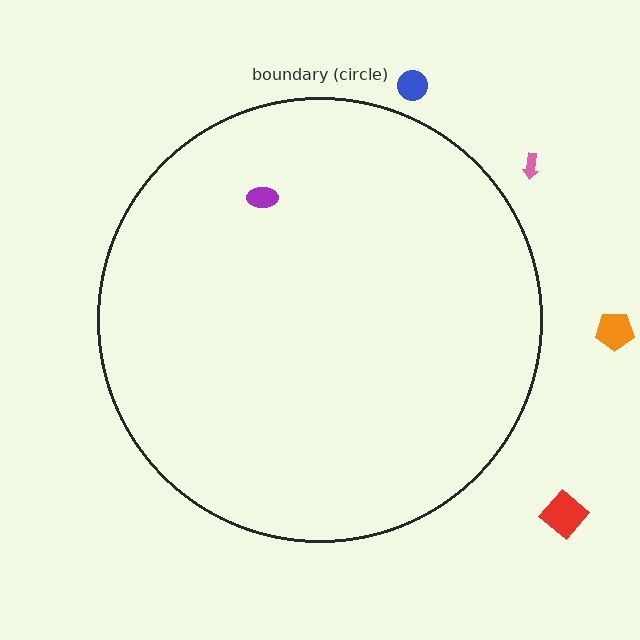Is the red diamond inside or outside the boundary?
Outside.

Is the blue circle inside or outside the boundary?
Outside.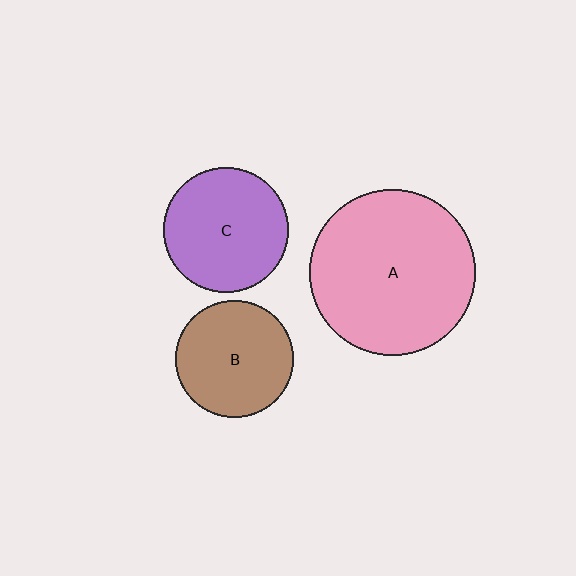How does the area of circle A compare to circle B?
Approximately 2.0 times.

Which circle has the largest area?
Circle A (pink).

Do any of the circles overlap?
No, none of the circles overlap.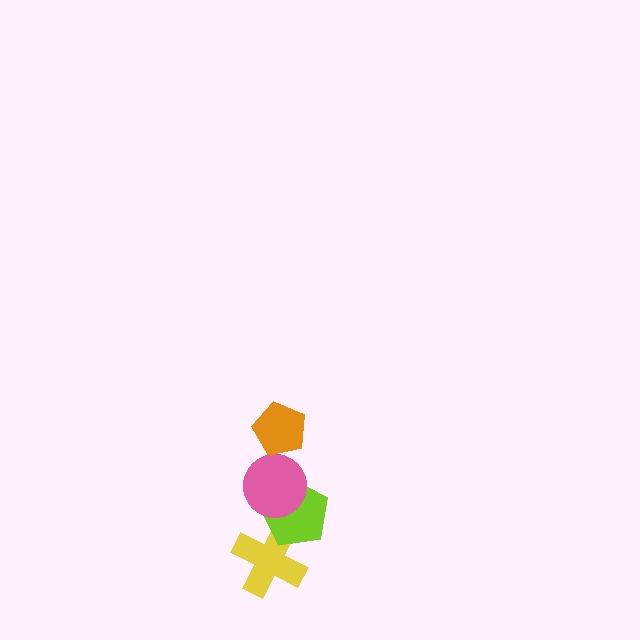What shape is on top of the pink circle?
The orange pentagon is on top of the pink circle.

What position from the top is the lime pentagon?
The lime pentagon is 3rd from the top.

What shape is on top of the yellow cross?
The lime pentagon is on top of the yellow cross.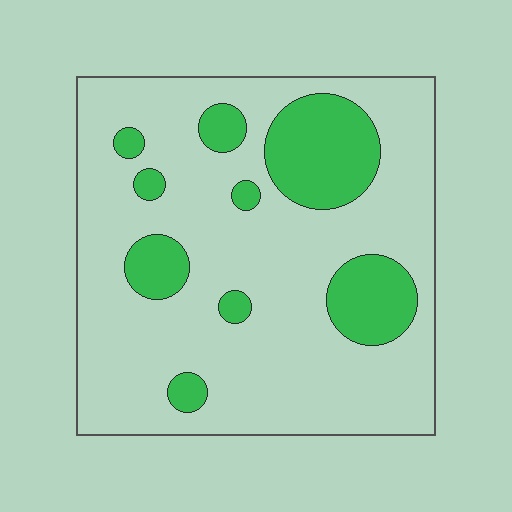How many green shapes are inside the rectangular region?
9.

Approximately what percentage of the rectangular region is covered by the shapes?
Approximately 20%.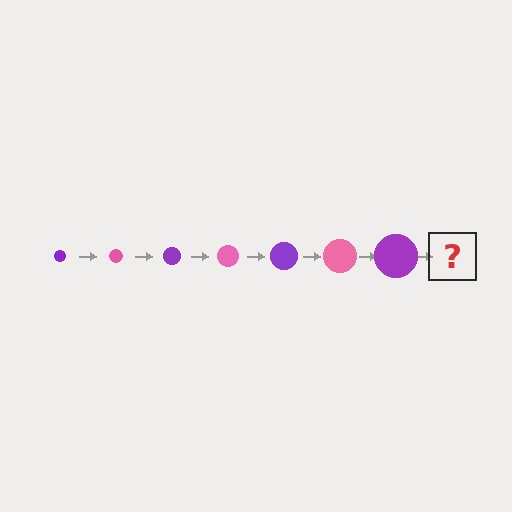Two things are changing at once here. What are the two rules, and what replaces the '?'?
The two rules are that the circle grows larger each step and the color cycles through purple and pink. The '?' should be a pink circle, larger than the previous one.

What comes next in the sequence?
The next element should be a pink circle, larger than the previous one.